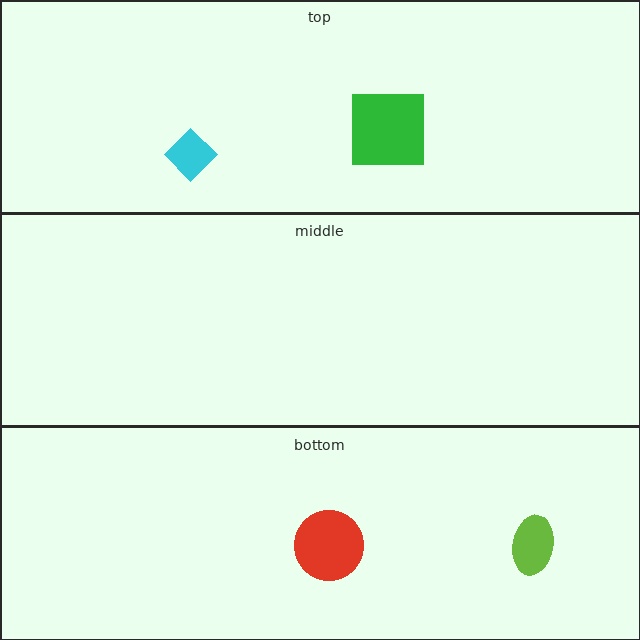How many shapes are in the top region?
2.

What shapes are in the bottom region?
The red circle, the lime ellipse.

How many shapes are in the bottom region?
2.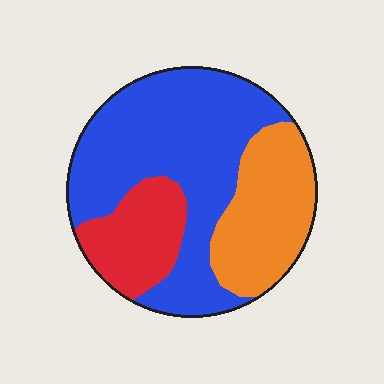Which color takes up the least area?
Red, at roughly 20%.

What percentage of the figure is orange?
Orange covers roughly 25% of the figure.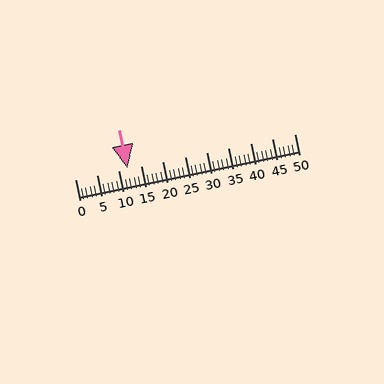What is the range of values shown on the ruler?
The ruler shows values from 0 to 50.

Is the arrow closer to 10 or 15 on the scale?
The arrow is closer to 10.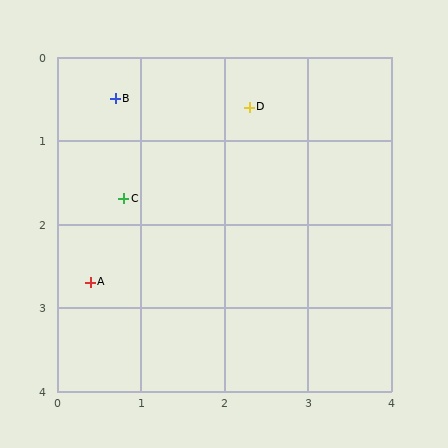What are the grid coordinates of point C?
Point C is at approximately (0.8, 1.7).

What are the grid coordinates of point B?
Point B is at approximately (0.7, 0.5).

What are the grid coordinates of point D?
Point D is at approximately (2.3, 0.6).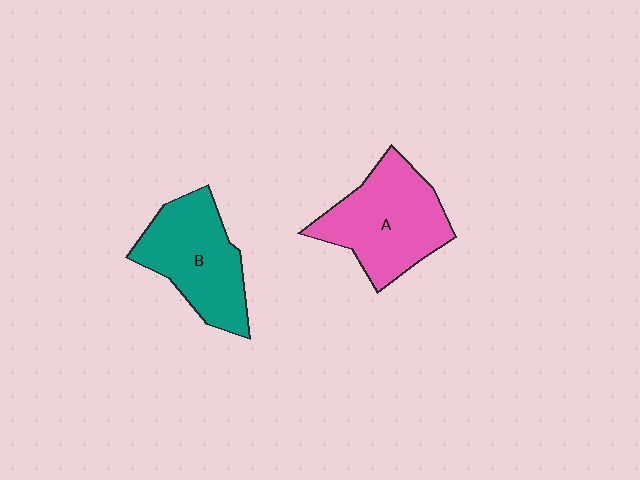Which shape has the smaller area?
Shape B (teal).